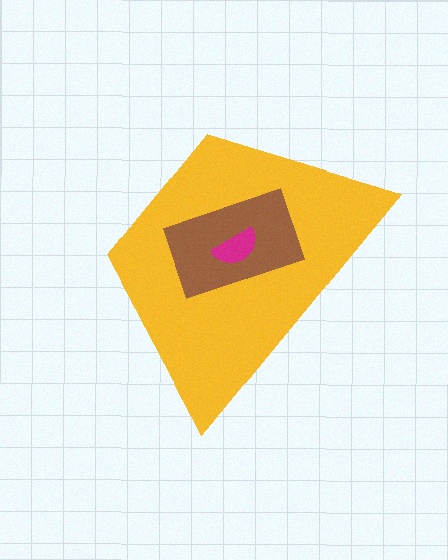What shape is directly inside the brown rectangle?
The magenta semicircle.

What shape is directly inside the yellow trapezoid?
The brown rectangle.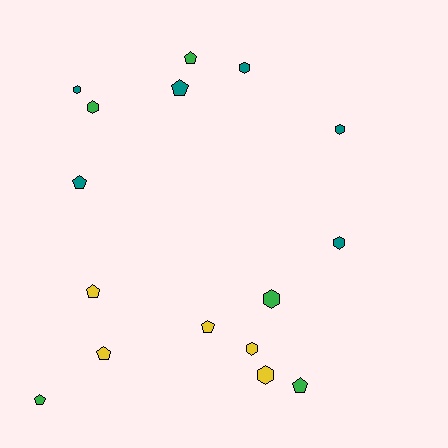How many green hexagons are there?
There are 2 green hexagons.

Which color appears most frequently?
Teal, with 6 objects.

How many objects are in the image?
There are 16 objects.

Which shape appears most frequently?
Hexagon, with 8 objects.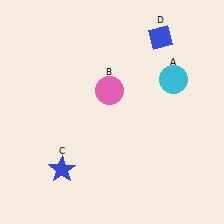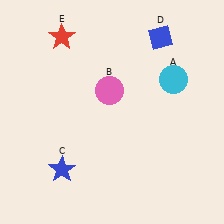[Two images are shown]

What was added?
A red star (E) was added in Image 2.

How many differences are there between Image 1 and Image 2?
There is 1 difference between the two images.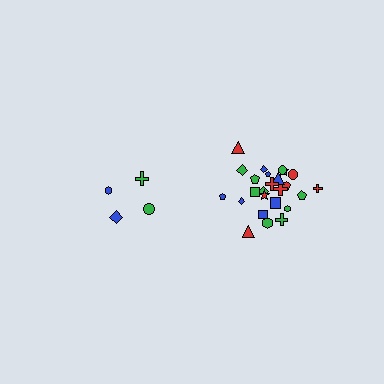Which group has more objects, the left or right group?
The right group.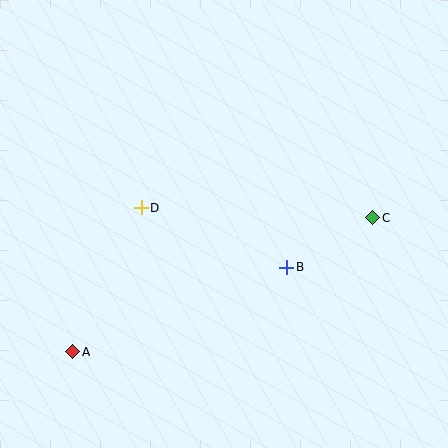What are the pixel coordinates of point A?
Point A is at (73, 352).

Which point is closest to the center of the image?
Point B at (287, 267) is closest to the center.